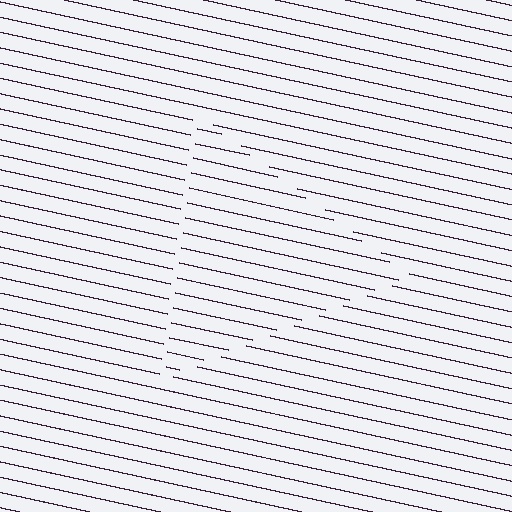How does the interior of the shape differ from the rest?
The interior of the shape contains the same grating, shifted by half a period — the contour is defined by the phase discontinuity where line-ends from the inner and outer gratings abut.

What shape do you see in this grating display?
An illusory triangle. The interior of the shape contains the same grating, shifted by half a period — the contour is defined by the phase discontinuity where line-ends from the inner and outer gratings abut.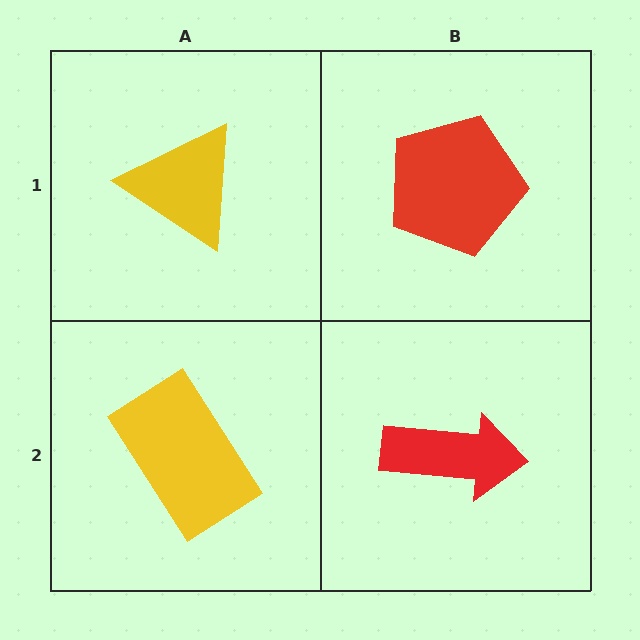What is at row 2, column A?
A yellow rectangle.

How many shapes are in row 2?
2 shapes.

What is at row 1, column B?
A red pentagon.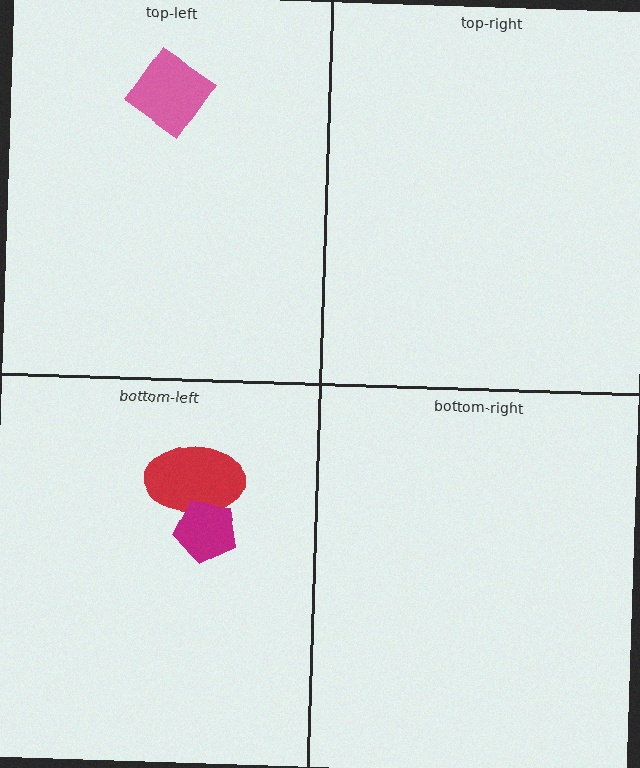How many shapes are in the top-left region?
1.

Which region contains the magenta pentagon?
The bottom-left region.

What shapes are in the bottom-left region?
The red ellipse, the magenta pentagon.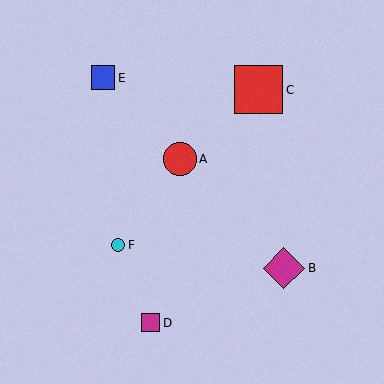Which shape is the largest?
The red square (labeled C) is the largest.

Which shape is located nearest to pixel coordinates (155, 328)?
The magenta square (labeled D) at (151, 323) is nearest to that location.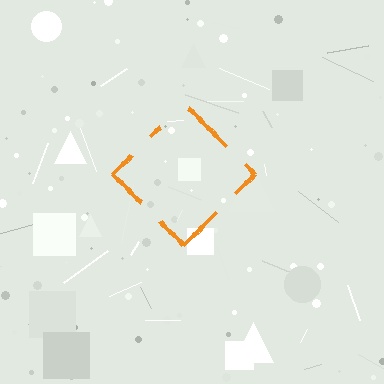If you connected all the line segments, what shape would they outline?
They would outline a diamond.